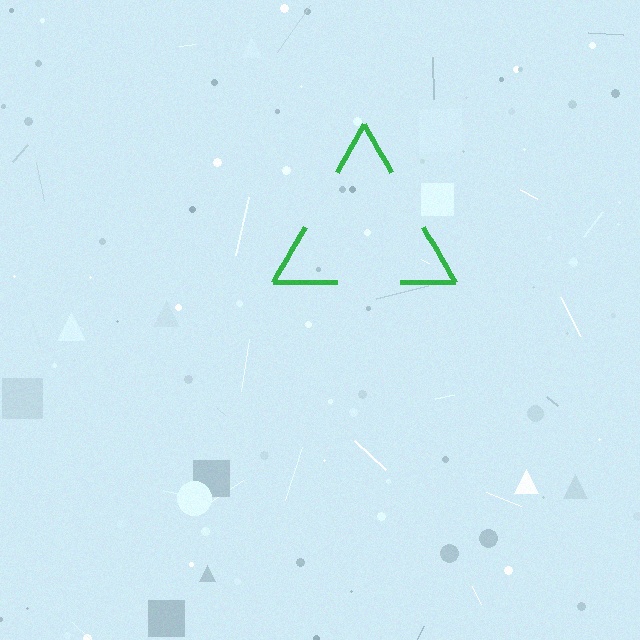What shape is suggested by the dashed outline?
The dashed outline suggests a triangle.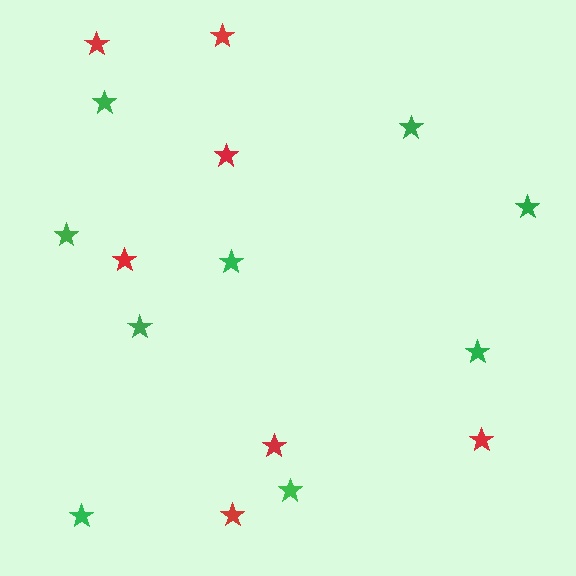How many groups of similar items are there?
There are 2 groups: one group of green stars (9) and one group of red stars (7).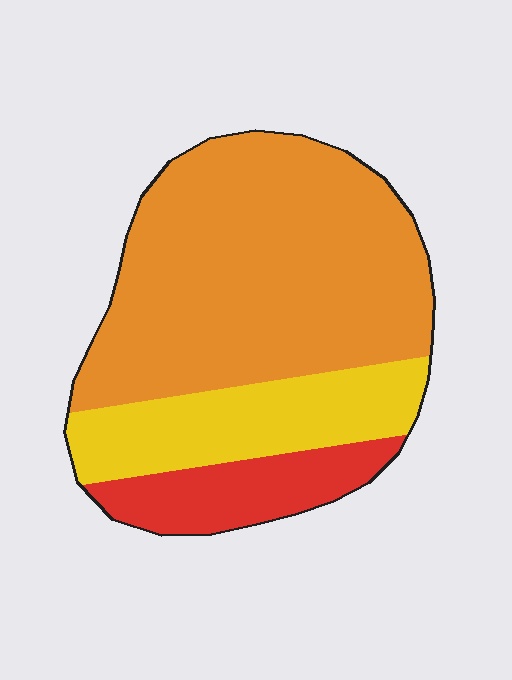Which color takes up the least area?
Red, at roughly 15%.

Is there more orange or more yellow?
Orange.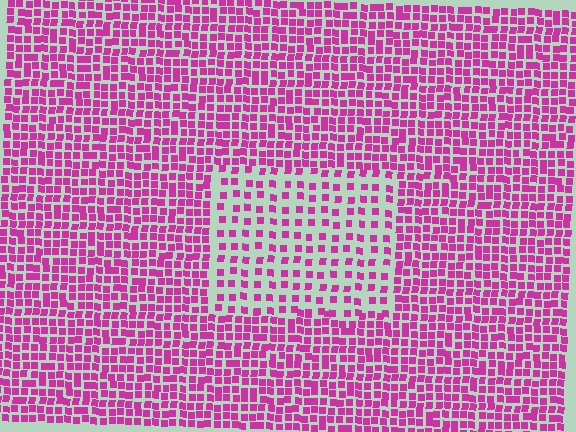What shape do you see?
I see a rectangle.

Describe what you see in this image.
The image contains small magenta elements arranged at two different densities. A rectangle-shaped region is visible where the elements are less densely packed than the surrounding area.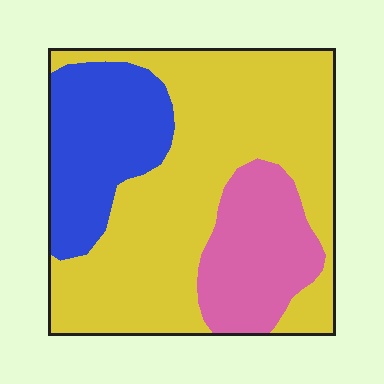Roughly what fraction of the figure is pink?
Pink takes up about one fifth (1/5) of the figure.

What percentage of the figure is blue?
Blue takes up between a sixth and a third of the figure.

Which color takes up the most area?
Yellow, at roughly 60%.